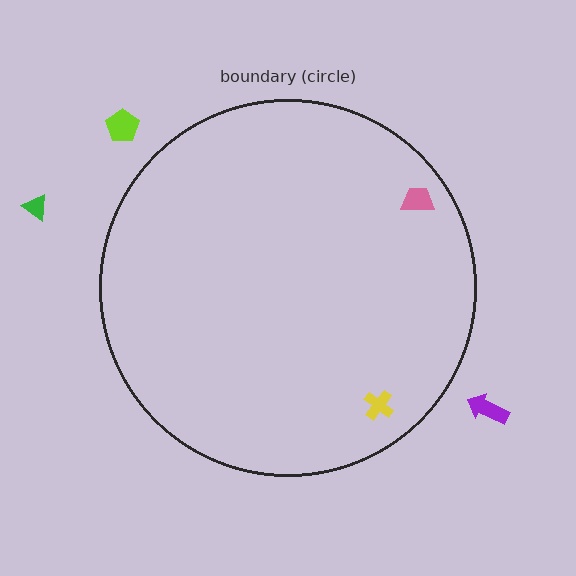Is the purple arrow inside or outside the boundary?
Outside.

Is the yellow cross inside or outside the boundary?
Inside.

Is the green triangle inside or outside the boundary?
Outside.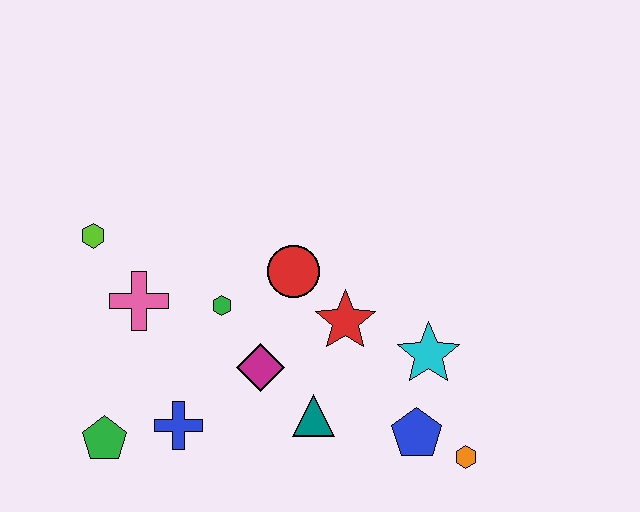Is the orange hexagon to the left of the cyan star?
No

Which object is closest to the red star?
The red circle is closest to the red star.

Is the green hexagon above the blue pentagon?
Yes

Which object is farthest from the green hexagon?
The orange hexagon is farthest from the green hexagon.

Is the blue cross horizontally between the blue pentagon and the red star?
No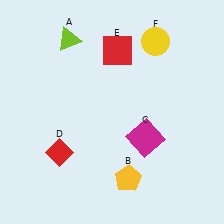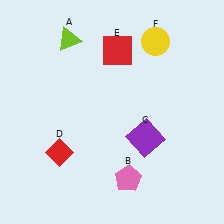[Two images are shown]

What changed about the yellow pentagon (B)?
In Image 1, B is yellow. In Image 2, it changed to pink.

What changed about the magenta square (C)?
In Image 1, C is magenta. In Image 2, it changed to purple.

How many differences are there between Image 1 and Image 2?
There are 2 differences between the two images.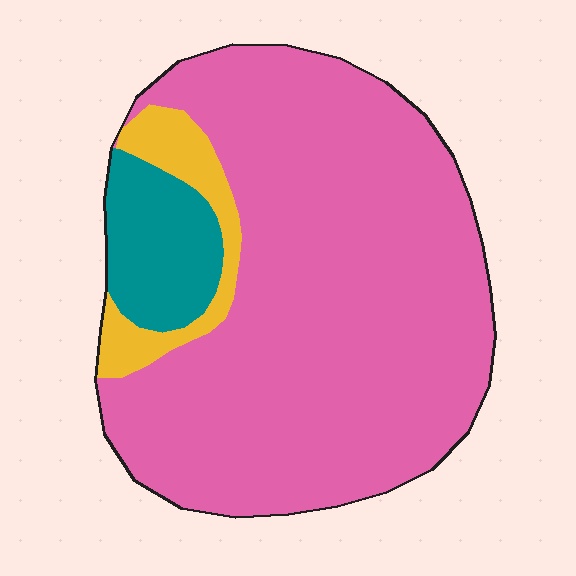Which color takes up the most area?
Pink, at roughly 80%.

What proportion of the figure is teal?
Teal takes up about one tenth (1/10) of the figure.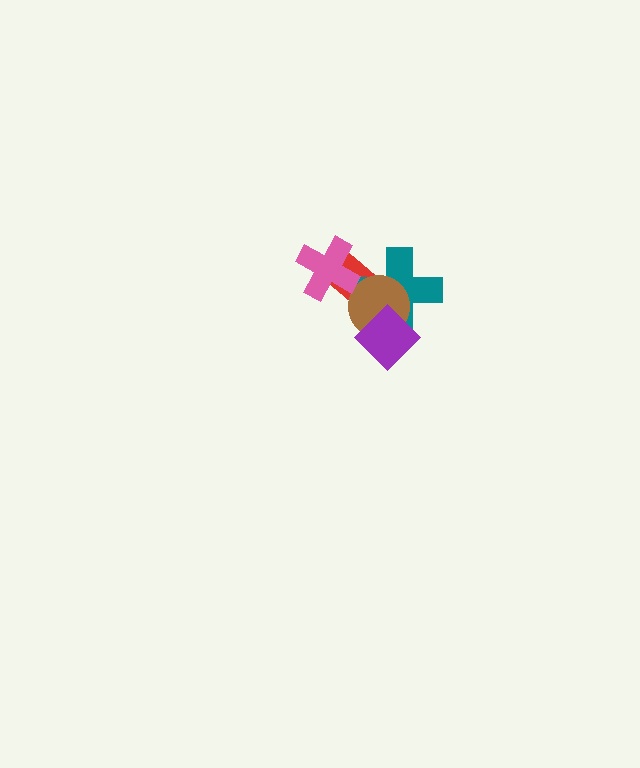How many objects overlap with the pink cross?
1 object overlaps with the pink cross.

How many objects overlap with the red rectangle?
3 objects overlap with the red rectangle.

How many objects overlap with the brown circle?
3 objects overlap with the brown circle.